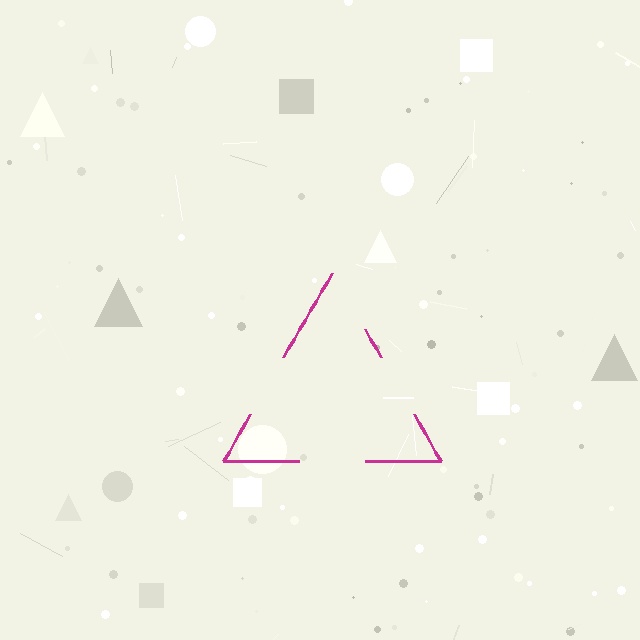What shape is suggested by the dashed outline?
The dashed outline suggests a triangle.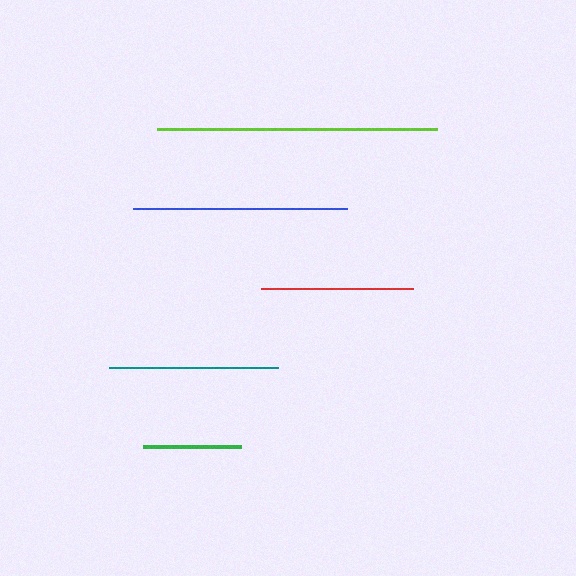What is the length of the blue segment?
The blue segment is approximately 213 pixels long.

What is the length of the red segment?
The red segment is approximately 152 pixels long.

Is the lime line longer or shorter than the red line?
The lime line is longer than the red line.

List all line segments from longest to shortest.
From longest to shortest: lime, blue, teal, red, green.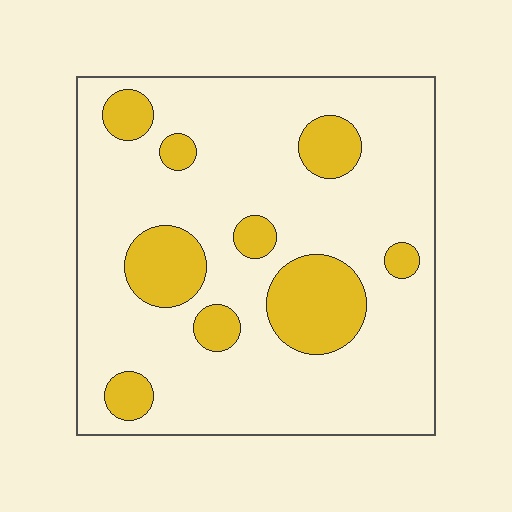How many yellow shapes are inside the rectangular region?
9.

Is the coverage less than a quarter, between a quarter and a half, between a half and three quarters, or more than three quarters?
Less than a quarter.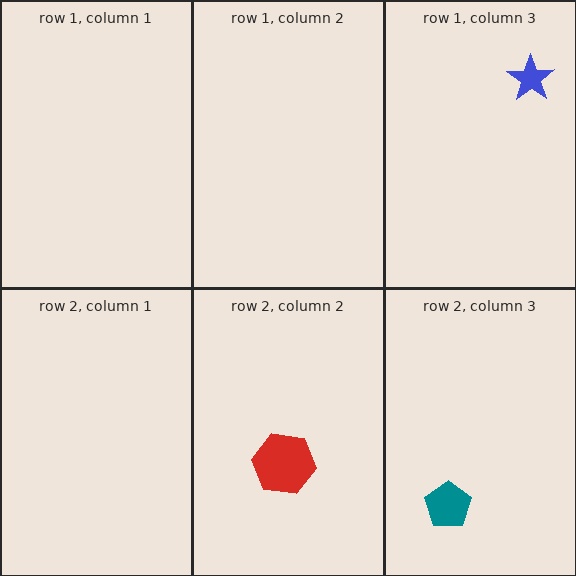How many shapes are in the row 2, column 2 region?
1.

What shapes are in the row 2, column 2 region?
The red hexagon.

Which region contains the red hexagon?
The row 2, column 2 region.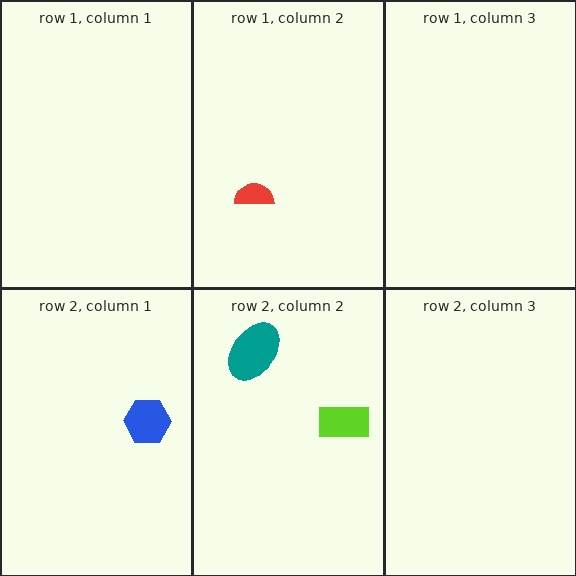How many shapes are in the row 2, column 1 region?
1.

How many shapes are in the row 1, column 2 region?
1.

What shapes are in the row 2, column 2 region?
The lime rectangle, the teal ellipse.